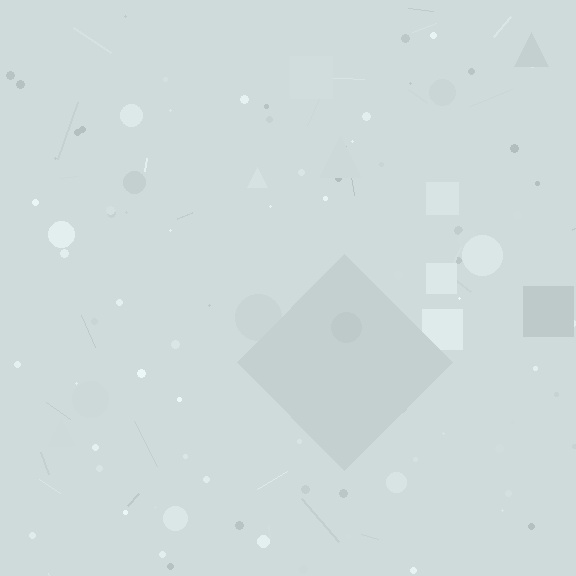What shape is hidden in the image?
A diamond is hidden in the image.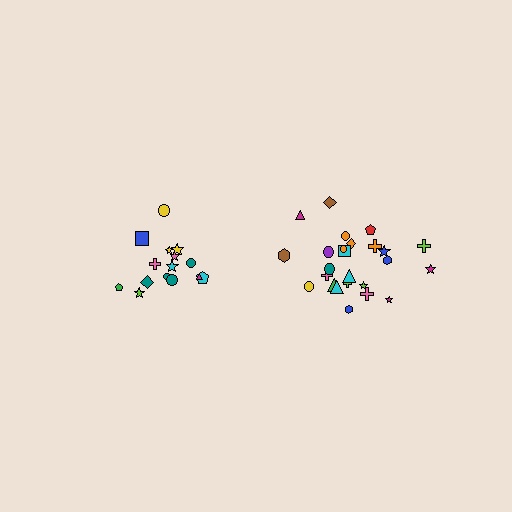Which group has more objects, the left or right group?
The right group.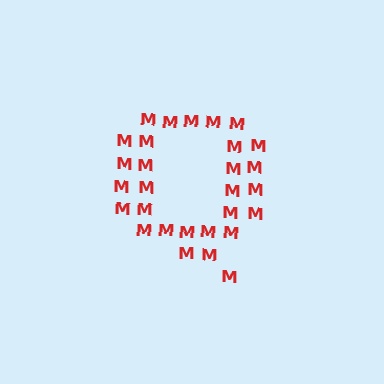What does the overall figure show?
The overall figure shows the letter Q.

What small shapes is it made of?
It is made of small letter M's.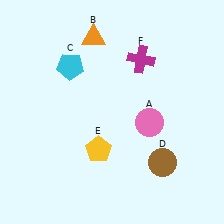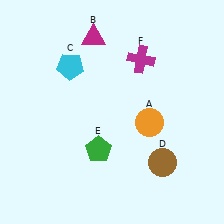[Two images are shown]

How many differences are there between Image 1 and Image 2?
There are 3 differences between the two images.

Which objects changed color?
A changed from pink to orange. B changed from orange to magenta. E changed from yellow to green.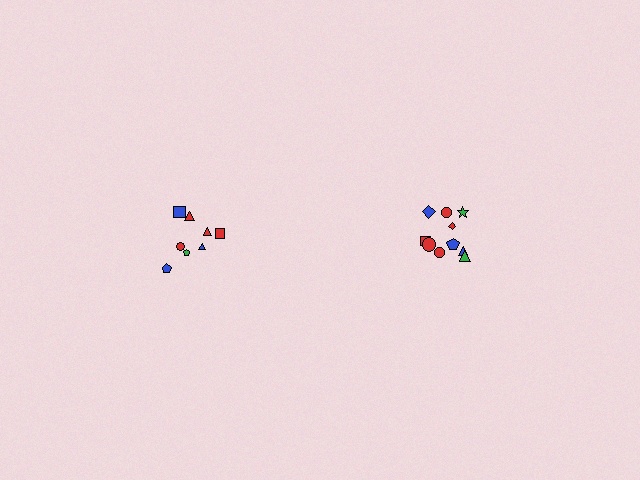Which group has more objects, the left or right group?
The right group.